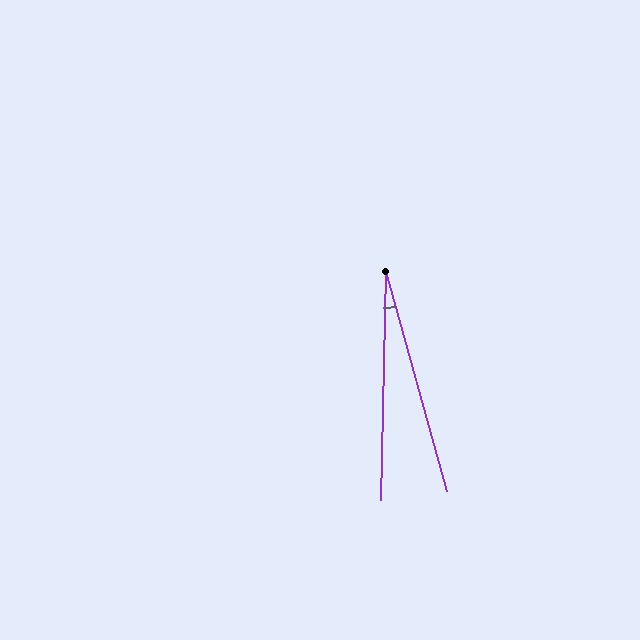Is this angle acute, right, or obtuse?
It is acute.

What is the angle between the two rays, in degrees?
Approximately 17 degrees.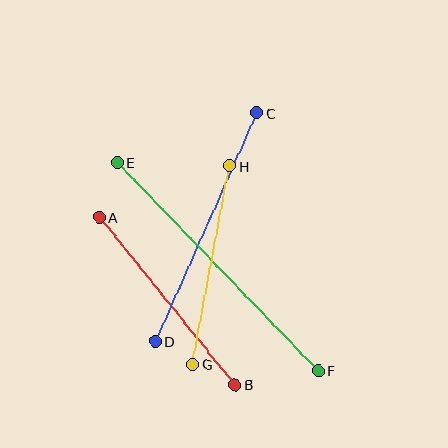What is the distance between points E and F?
The distance is approximately 290 pixels.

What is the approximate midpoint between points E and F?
The midpoint is at approximately (218, 267) pixels.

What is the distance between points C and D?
The distance is approximately 250 pixels.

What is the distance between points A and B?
The distance is approximately 216 pixels.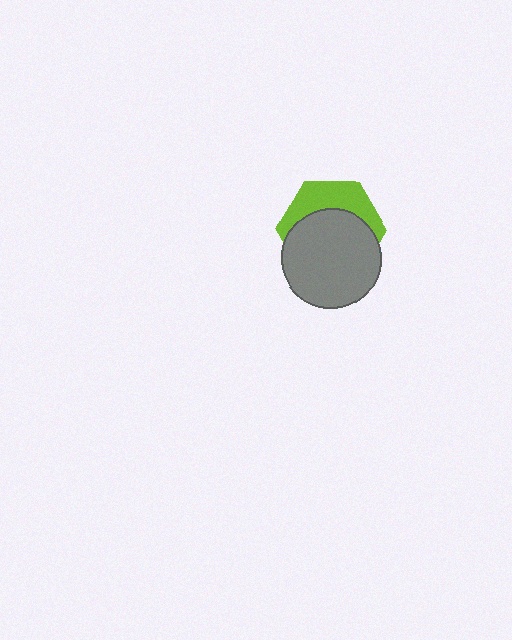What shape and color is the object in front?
The object in front is a gray circle.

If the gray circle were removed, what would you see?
You would see the complete lime hexagon.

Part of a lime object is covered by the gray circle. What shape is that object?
It is a hexagon.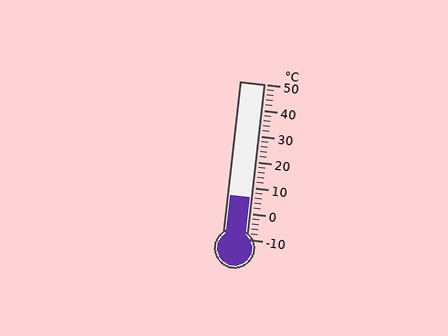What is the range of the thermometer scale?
The thermometer scale ranges from -10°C to 50°C.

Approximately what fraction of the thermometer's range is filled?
The thermometer is filled to approximately 25% of its range.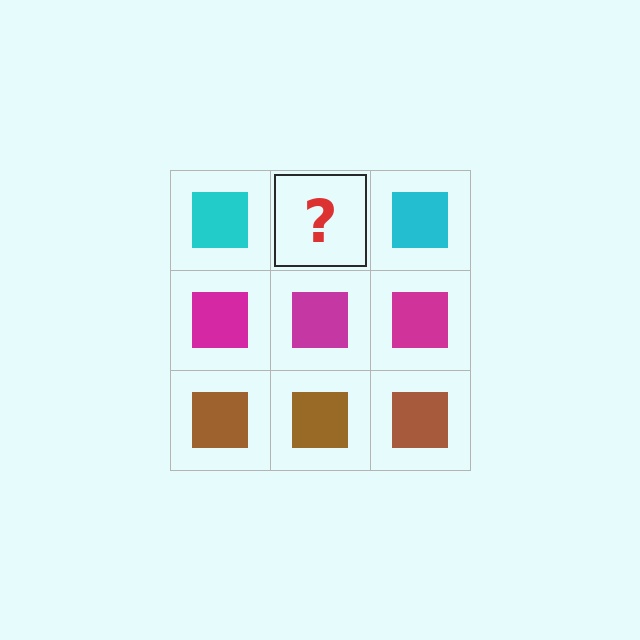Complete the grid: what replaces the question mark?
The question mark should be replaced with a cyan square.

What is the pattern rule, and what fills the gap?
The rule is that each row has a consistent color. The gap should be filled with a cyan square.